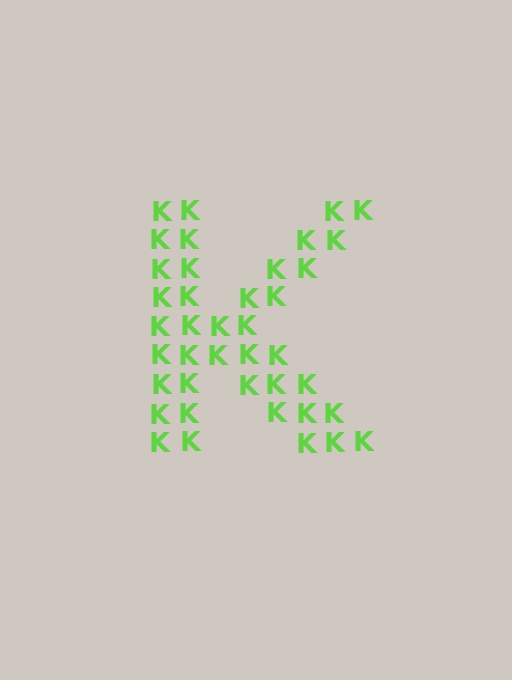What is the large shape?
The large shape is the letter K.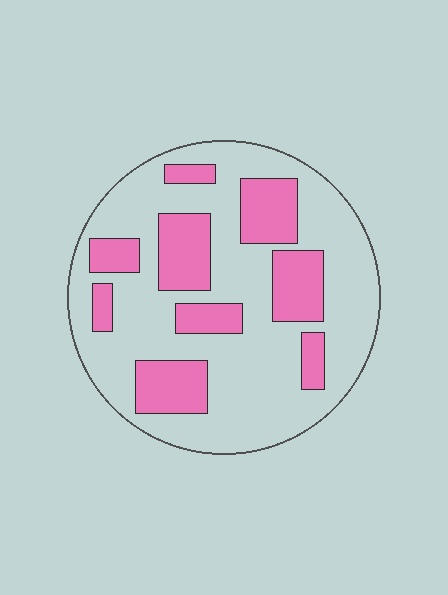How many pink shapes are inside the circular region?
9.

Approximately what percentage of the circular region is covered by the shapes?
Approximately 30%.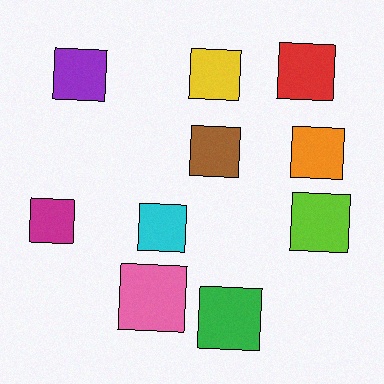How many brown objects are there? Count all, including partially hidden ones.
There is 1 brown object.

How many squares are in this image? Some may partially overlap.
There are 10 squares.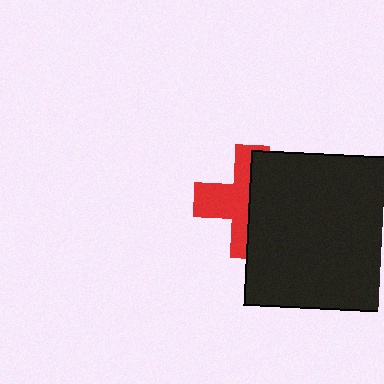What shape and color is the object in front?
The object in front is a black square.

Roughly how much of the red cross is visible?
About half of it is visible (roughly 50%).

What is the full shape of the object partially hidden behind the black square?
The partially hidden object is a red cross.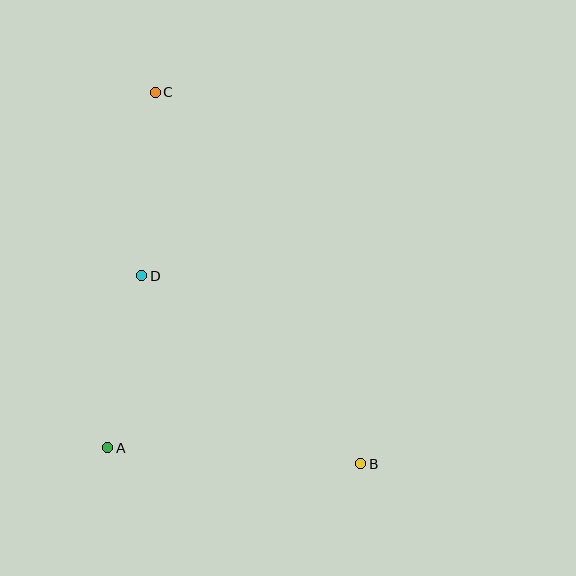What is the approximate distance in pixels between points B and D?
The distance between B and D is approximately 289 pixels.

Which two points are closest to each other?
Points A and D are closest to each other.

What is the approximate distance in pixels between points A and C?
The distance between A and C is approximately 359 pixels.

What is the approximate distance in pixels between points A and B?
The distance between A and B is approximately 254 pixels.